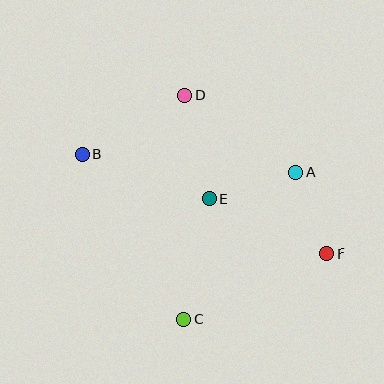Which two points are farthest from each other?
Points B and F are farthest from each other.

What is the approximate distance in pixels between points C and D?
The distance between C and D is approximately 224 pixels.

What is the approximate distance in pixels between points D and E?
The distance between D and E is approximately 107 pixels.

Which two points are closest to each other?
Points A and F are closest to each other.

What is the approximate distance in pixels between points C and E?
The distance between C and E is approximately 123 pixels.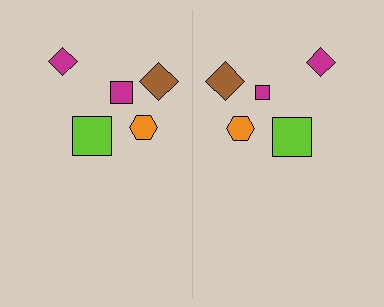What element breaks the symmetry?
The magenta square on the right side has a different size than its mirror counterpart.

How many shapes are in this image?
There are 10 shapes in this image.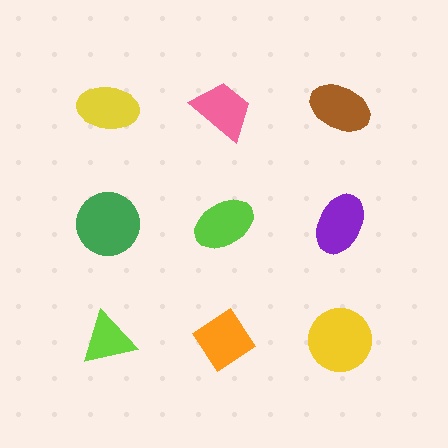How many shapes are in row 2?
3 shapes.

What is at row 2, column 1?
A green circle.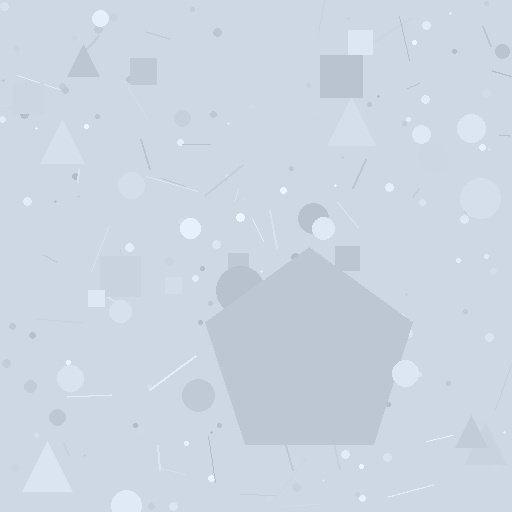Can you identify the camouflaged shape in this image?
The camouflaged shape is a pentagon.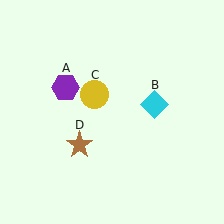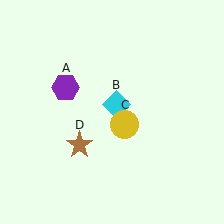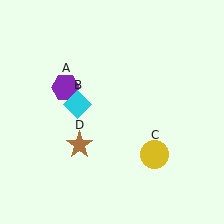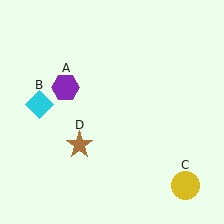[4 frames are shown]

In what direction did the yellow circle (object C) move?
The yellow circle (object C) moved down and to the right.